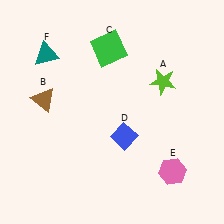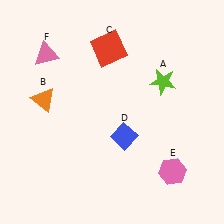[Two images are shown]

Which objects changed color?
B changed from brown to orange. C changed from green to red. F changed from teal to pink.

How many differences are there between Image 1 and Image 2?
There are 3 differences between the two images.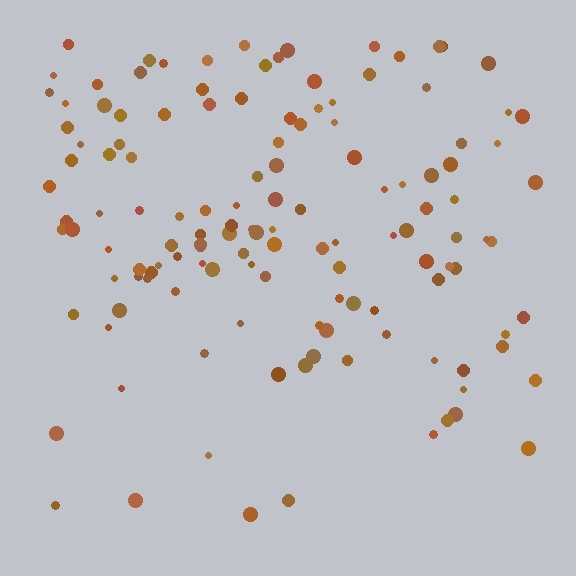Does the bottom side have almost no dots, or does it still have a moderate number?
Still a moderate number, just noticeably fewer than the top.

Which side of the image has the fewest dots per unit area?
The bottom.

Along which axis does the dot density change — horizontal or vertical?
Vertical.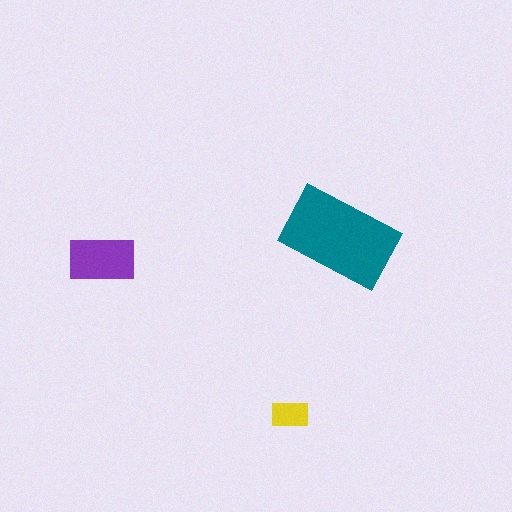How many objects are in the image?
There are 3 objects in the image.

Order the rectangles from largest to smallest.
the teal one, the purple one, the yellow one.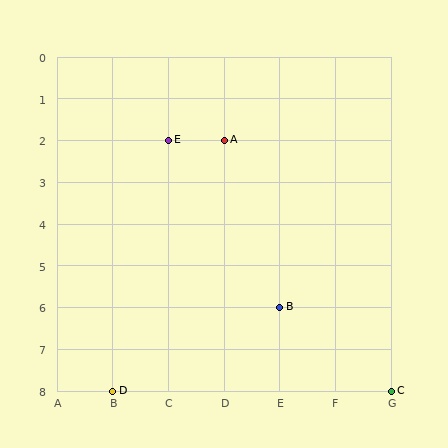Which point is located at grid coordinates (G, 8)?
Point C is at (G, 8).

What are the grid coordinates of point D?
Point D is at grid coordinates (B, 8).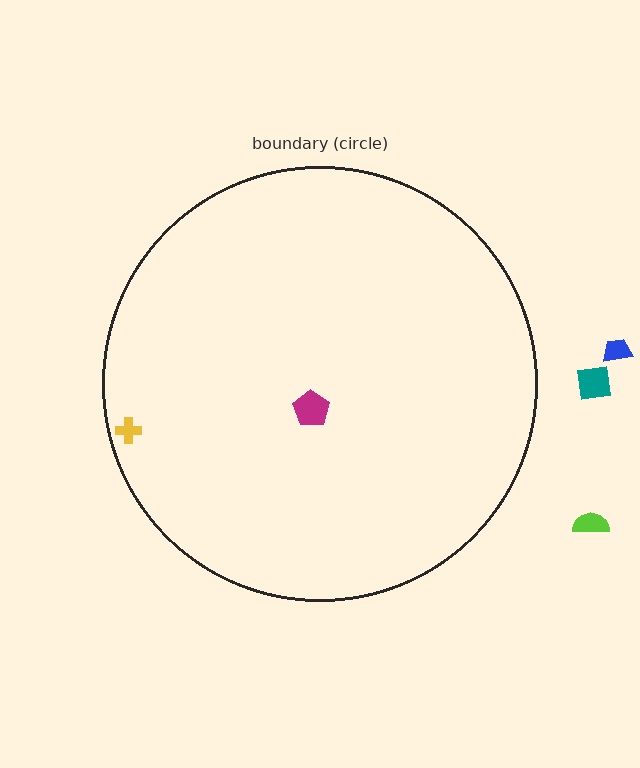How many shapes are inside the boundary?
2 inside, 3 outside.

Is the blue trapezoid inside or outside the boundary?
Outside.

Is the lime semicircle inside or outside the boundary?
Outside.